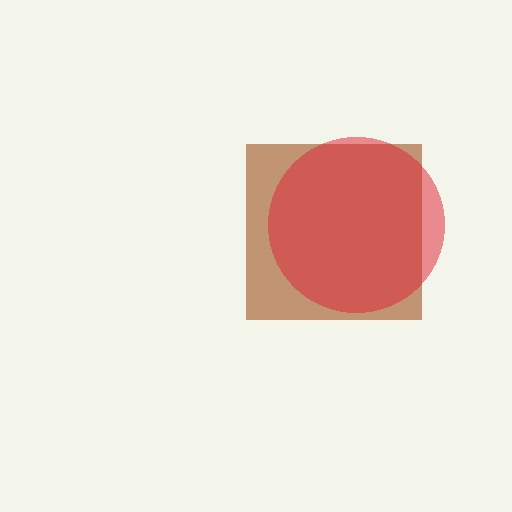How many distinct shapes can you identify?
There are 2 distinct shapes: a brown square, a red circle.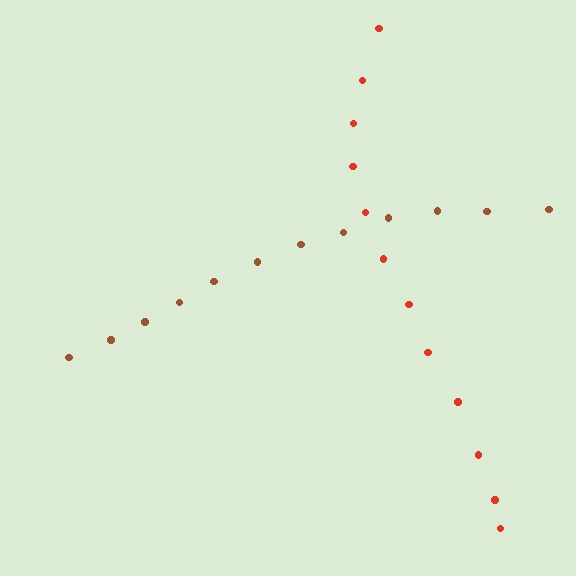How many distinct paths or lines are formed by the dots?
There are 2 distinct paths.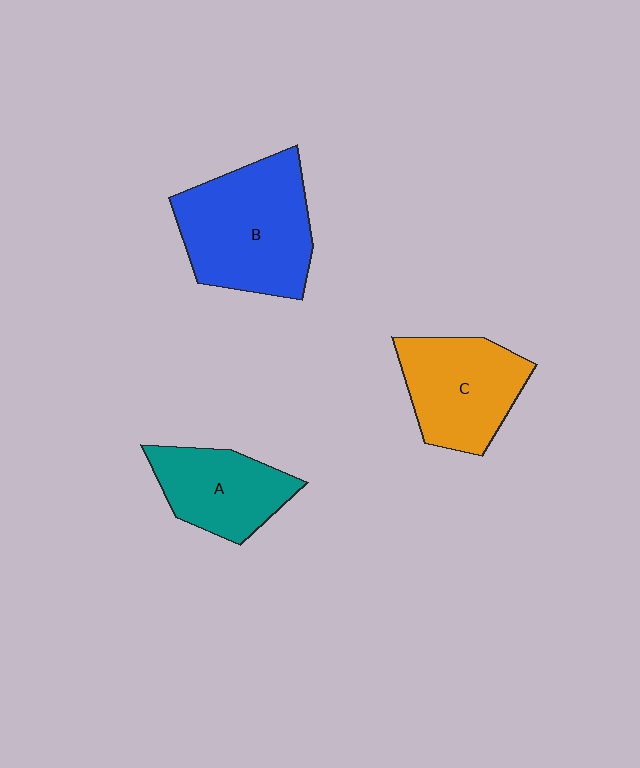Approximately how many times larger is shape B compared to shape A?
Approximately 1.6 times.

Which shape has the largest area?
Shape B (blue).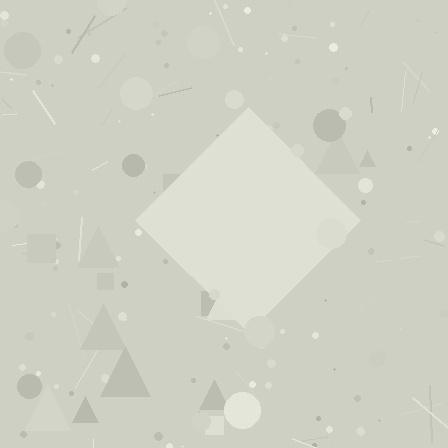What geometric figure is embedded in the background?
A diamond is embedded in the background.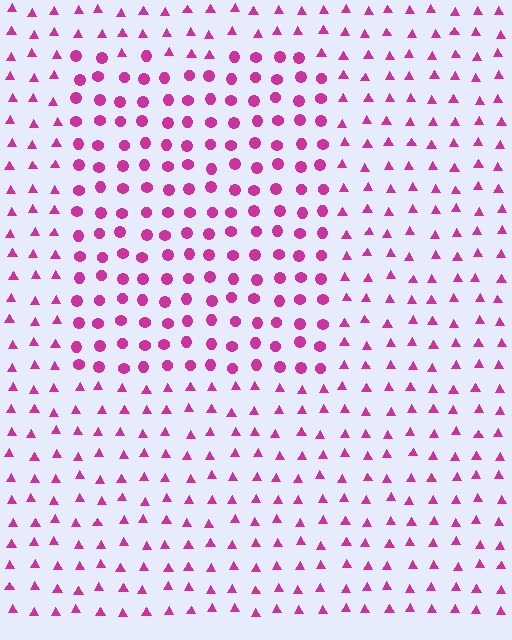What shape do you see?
I see a rectangle.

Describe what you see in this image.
The image is filled with small magenta elements arranged in a uniform grid. A rectangle-shaped region contains circles, while the surrounding area contains triangles. The boundary is defined purely by the change in element shape.